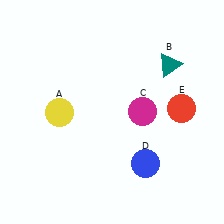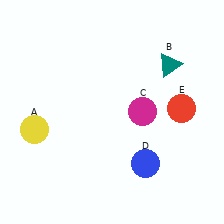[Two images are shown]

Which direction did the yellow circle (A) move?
The yellow circle (A) moved left.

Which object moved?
The yellow circle (A) moved left.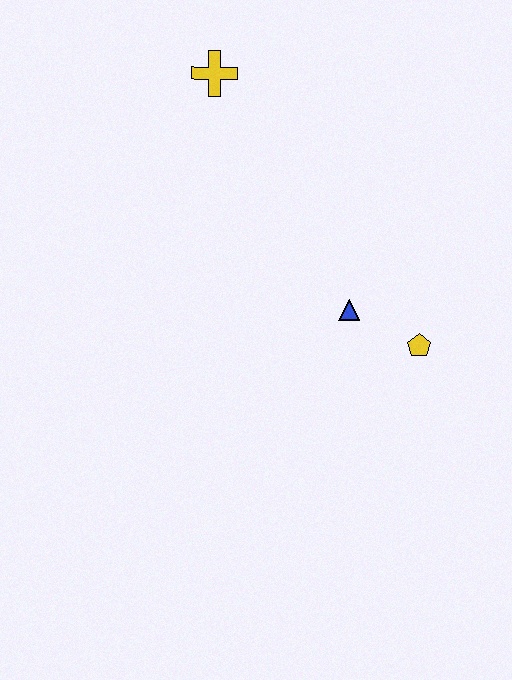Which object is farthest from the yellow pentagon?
The yellow cross is farthest from the yellow pentagon.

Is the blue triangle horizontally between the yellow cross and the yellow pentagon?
Yes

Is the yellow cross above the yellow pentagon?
Yes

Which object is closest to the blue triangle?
The yellow pentagon is closest to the blue triangle.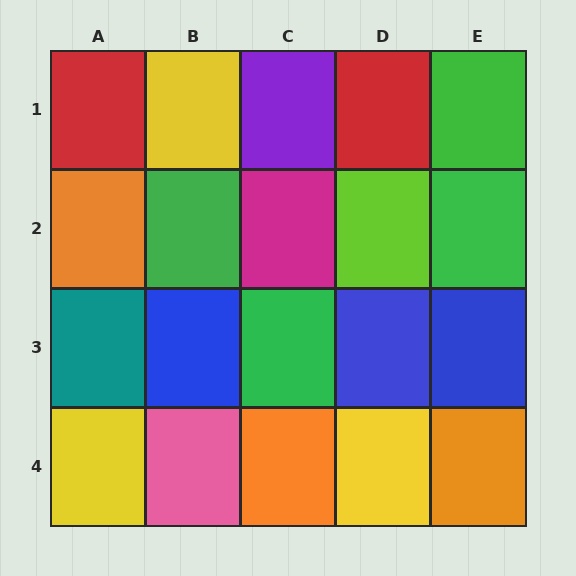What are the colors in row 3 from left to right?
Teal, blue, green, blue, blue.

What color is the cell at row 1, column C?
Purple.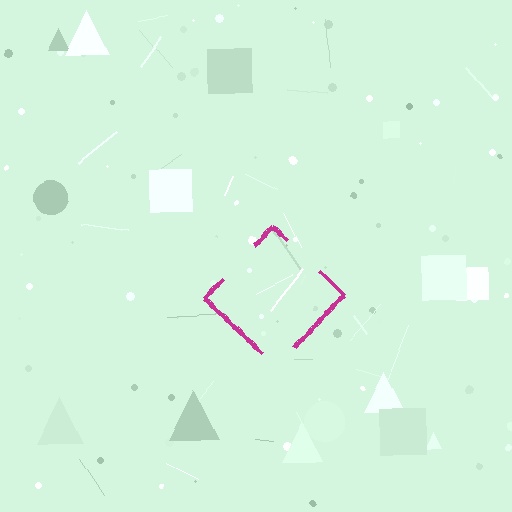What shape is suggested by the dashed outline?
The dashed outline suggests a diamond.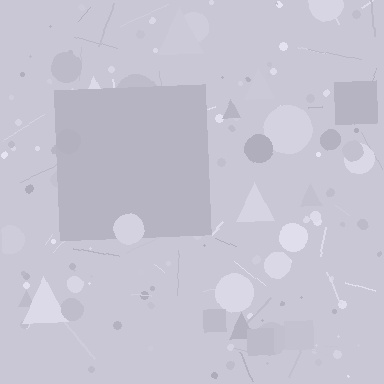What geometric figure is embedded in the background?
A square is embedded in the background.